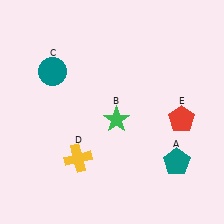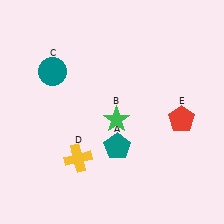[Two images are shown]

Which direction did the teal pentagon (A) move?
The teal pentagon (A) moved left.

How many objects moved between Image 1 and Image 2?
1 object moved between the two images.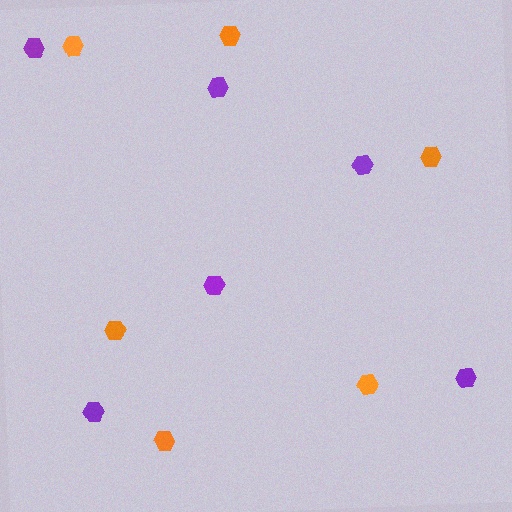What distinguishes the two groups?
There are 2 groups: one group of purple hexagons (6) and one group of orange hexagons (6).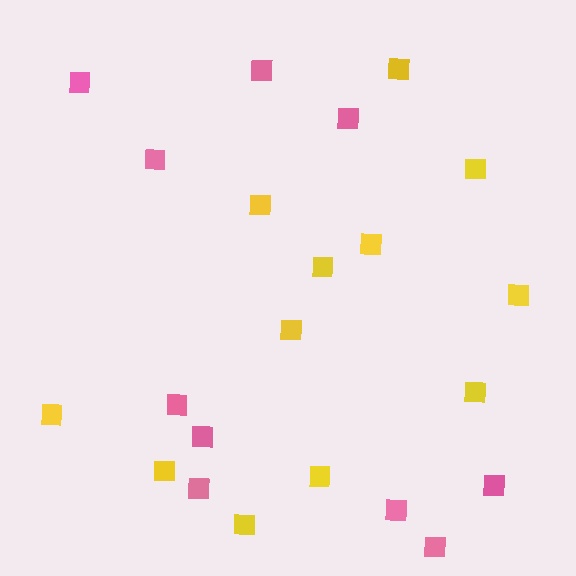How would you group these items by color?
There are 2 groups: one group of yellow squares (12) and one group of pink squares (10).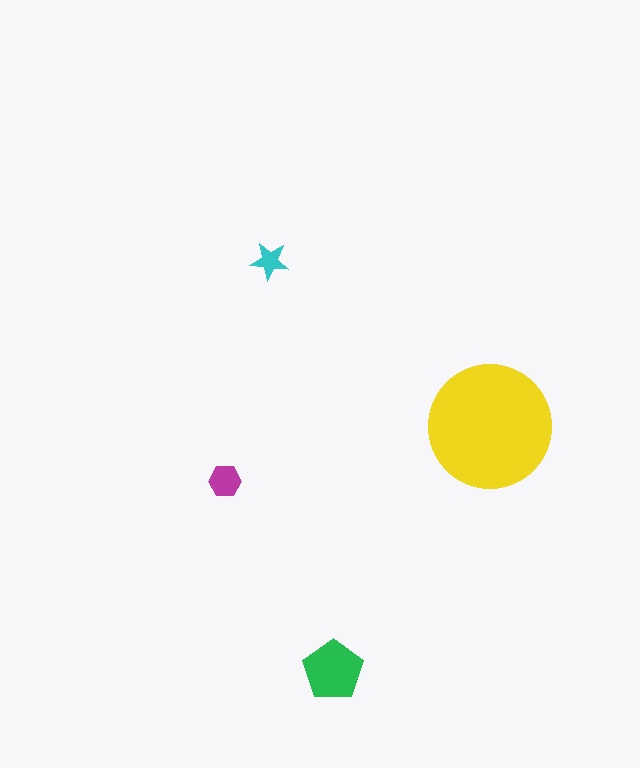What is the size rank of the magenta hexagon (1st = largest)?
3rd.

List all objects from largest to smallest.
The yellow circle, the green pentagon, the magenta hexagon, the cyan star.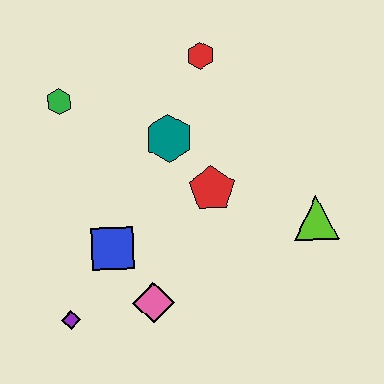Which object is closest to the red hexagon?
The teal hexagon is closest to the red hexagon.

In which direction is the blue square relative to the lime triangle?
The blue square is to the left of the lime triangle.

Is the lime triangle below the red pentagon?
Yes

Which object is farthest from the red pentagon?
The purple diamond is farthest from the red pentagon.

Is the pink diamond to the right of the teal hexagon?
No